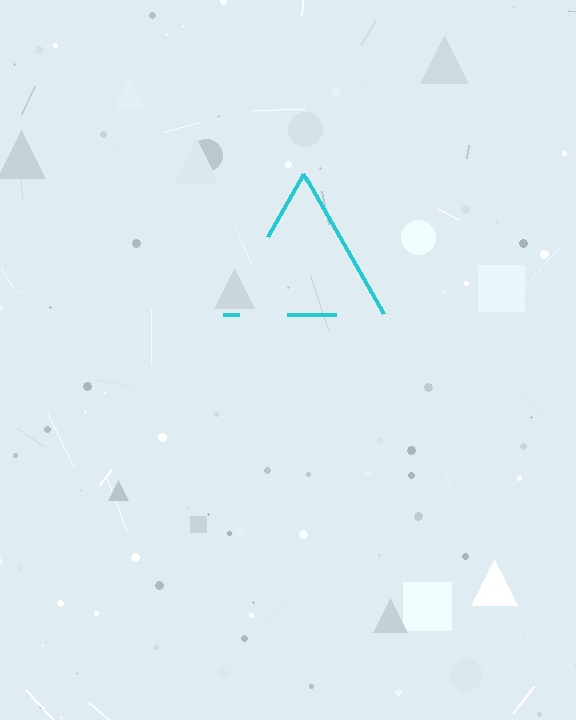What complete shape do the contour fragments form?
The contour fragments form a triangle.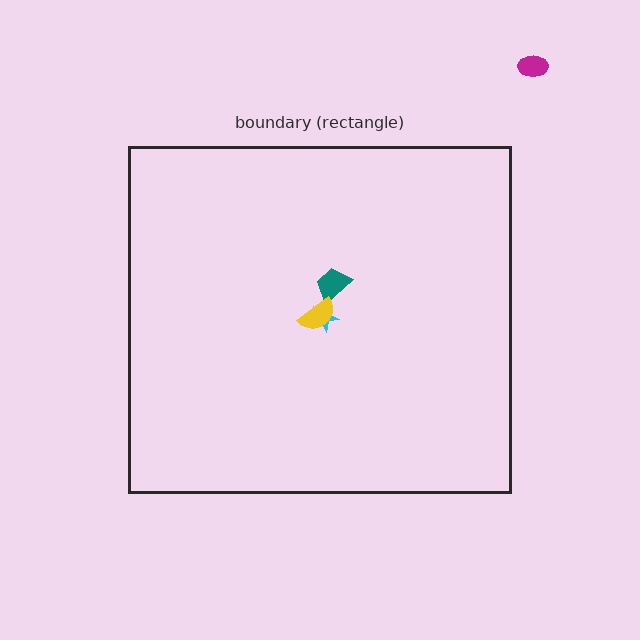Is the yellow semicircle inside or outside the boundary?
Inside.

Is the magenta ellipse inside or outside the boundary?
Outside.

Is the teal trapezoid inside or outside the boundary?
Inside.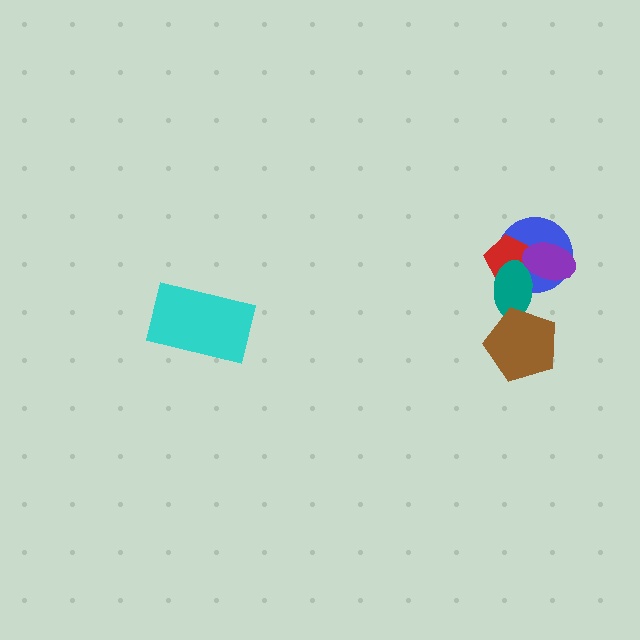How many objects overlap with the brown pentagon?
1 object overlaps with the brown pentagon.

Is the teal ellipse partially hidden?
Yes, it is partially covered by another shape.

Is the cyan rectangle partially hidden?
No, no other shape covers it.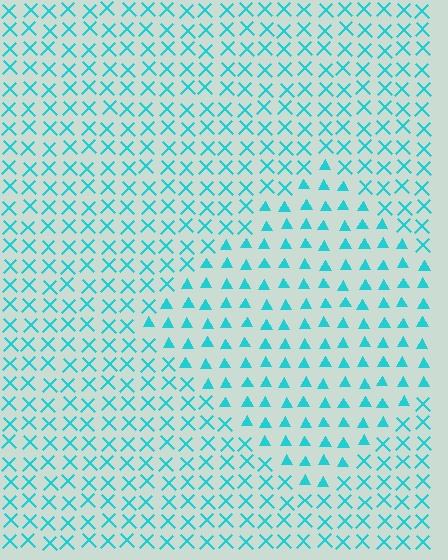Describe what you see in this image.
The image is filled with small cyan elements arranged in a uniform grid. A diamond-shaped region contains triangles, while the surrounding area contains X marks. The boundary is defined purely by the change in element shape.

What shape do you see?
I see a diamond.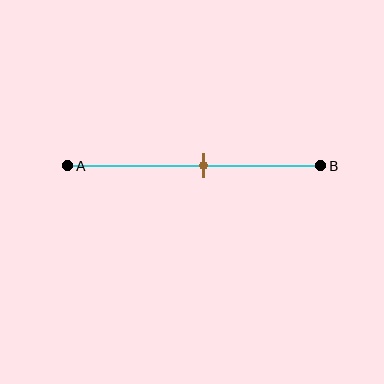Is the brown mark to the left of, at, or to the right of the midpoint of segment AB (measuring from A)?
The brown mark is to the right of the midpoint of segment AB.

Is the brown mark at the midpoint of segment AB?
No, the mark is at about 55% from A, not at the 50% midpoint.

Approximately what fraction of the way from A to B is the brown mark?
The brown mark is approximately 55% of the way from A to B.